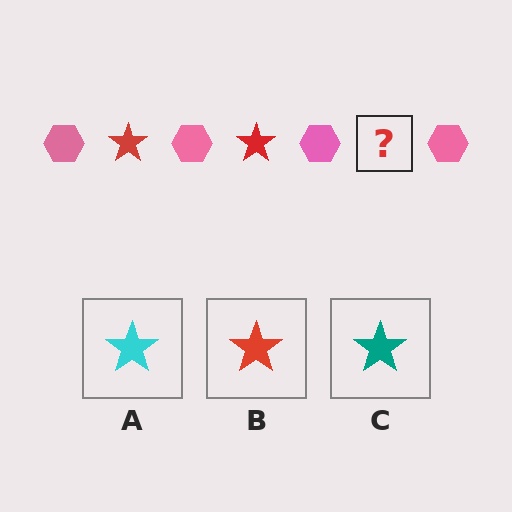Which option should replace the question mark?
Option B.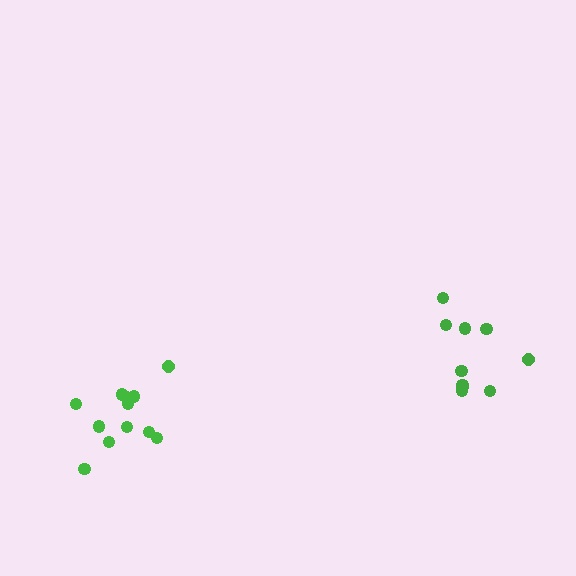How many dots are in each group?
Group 1: 10 dots, Group 2: 12 dots (22 total).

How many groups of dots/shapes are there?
There are 2 groups.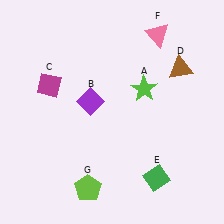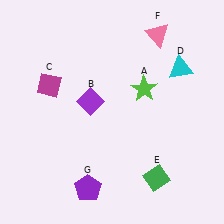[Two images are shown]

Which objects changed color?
D changed from brown to cyan. G changed from lime to purple.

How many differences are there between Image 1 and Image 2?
There are 2 differences between the two images.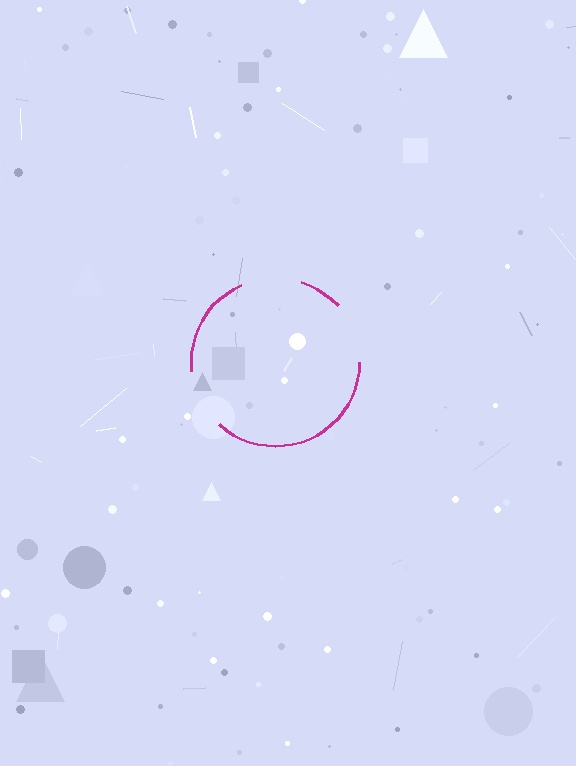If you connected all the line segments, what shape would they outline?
They would outline a circle.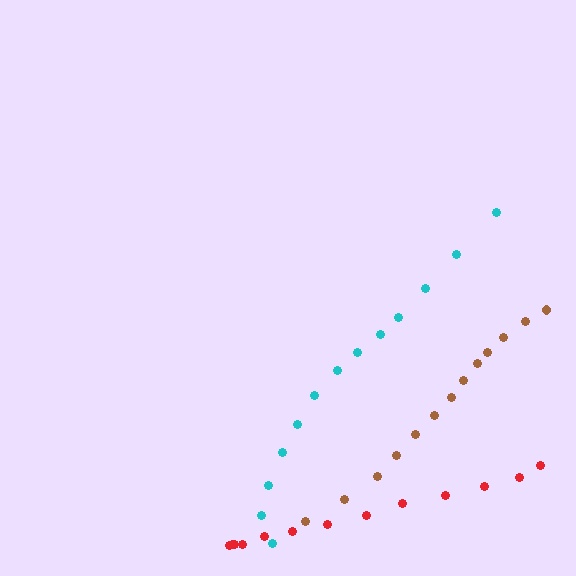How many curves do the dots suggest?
There are 3 distinct paths.